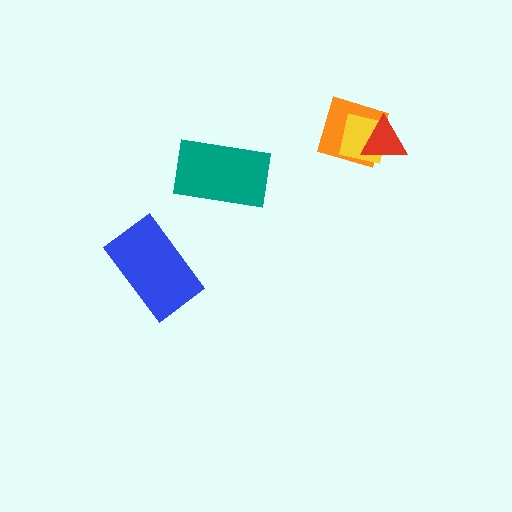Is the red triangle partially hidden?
No, no other shape covers it.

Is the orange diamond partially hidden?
Yes, it is partially covered by another shape.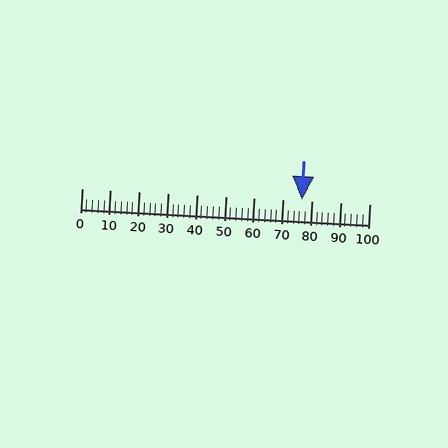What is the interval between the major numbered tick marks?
The major tick marks are spaced 10 units apart.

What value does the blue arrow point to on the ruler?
The blue arrow points to approximately 76.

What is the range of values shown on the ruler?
The ruler shows values from 0 to 100.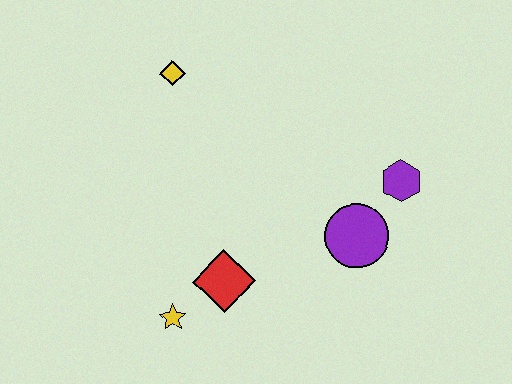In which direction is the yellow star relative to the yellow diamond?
The yellow star is below the yellow diamond.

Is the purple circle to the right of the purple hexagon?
No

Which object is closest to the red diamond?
The yellow star is closest to the red diamond.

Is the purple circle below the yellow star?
No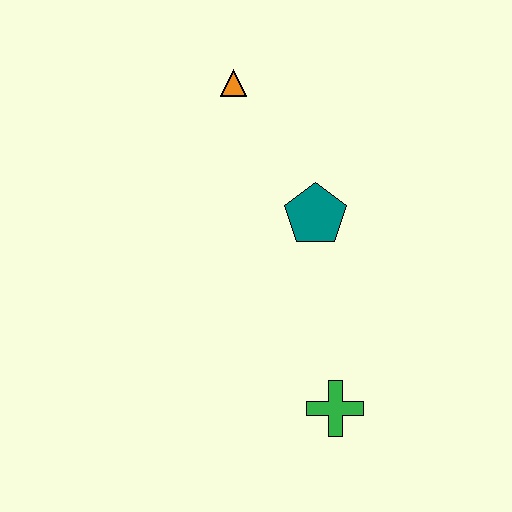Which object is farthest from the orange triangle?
The green cross is farthest from the orange triangle.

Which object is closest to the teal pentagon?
The orange triangle is closest to the teal pentagon.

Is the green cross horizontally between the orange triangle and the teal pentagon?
No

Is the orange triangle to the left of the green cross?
Yes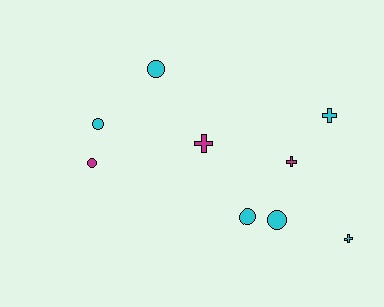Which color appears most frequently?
Cyan, with 6 objects.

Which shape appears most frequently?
Circle, with 5 objects.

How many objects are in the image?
There are 9 objects.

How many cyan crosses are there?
There are 2 cyan crosses.